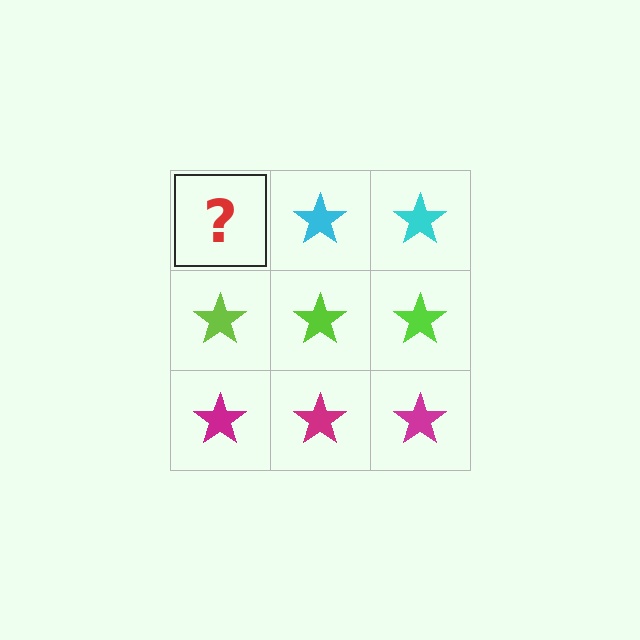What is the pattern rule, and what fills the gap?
The rule is that each row has a consistent color. The gap should be filled with a cyan star.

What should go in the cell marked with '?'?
The missing cell should contain a cyan star.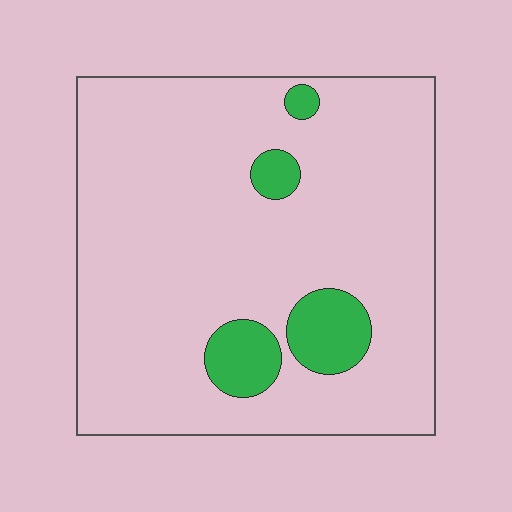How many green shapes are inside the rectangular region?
4.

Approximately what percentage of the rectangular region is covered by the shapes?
Approximately 10%.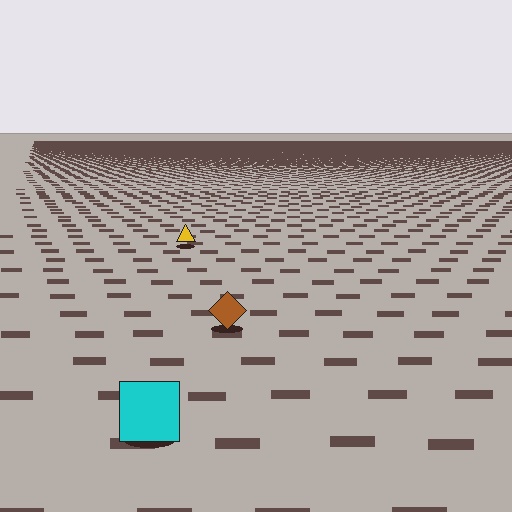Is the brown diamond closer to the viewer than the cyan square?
No. The cyan square is closer — you can tell from the texture gradient: the ground texture is coarser near it.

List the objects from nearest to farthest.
From nearest to farthest: the cyan square, the brown diamond, the yellow triangle.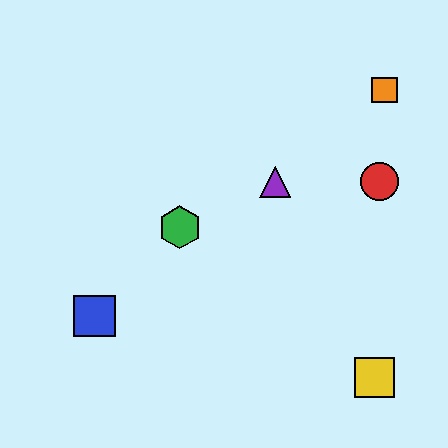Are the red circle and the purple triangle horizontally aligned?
Yes, both are at y≈182.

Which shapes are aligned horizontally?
The red circle, the purple triangle are aligned horizontally.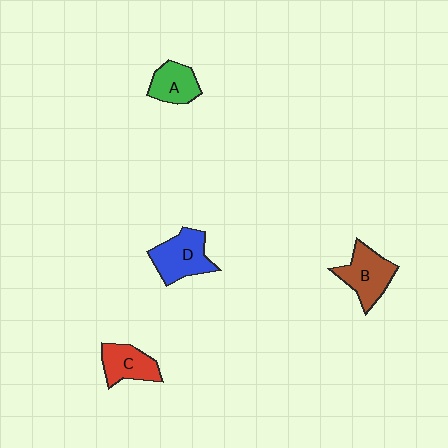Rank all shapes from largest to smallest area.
From largest to smallest: D (blue), B (brown), C (red), A (green).